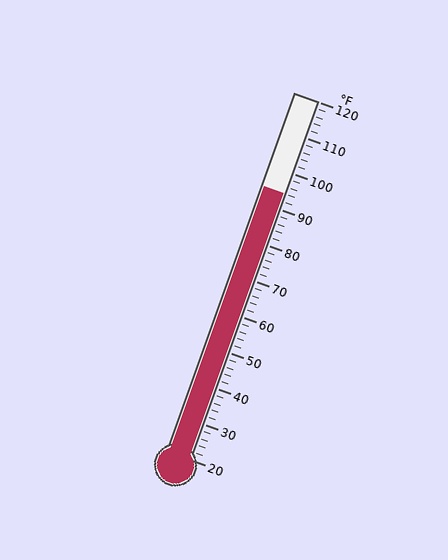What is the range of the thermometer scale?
The thermometer scale ranges from 20°F to 120°F.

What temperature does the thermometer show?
The thermometer shows approximately 94°F.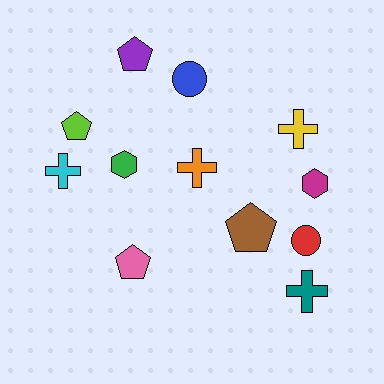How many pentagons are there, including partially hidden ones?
There are 4 pentagons.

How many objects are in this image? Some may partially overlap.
There are 12 objects.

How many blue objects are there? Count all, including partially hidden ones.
There is 1 blue object.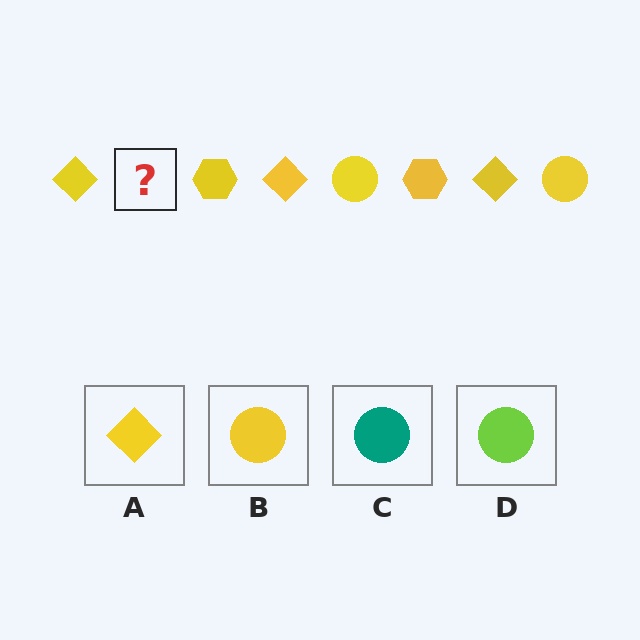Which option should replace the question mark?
Option B.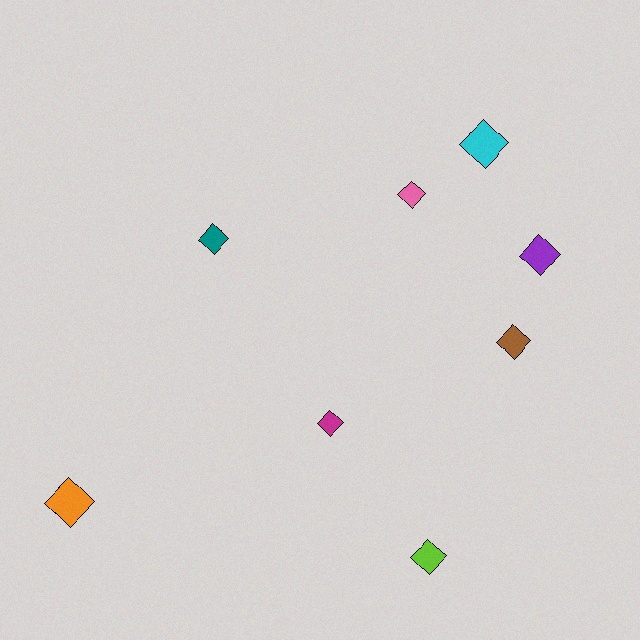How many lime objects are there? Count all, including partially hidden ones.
There is 1 lime object.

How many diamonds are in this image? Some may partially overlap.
There are 8 diamonds.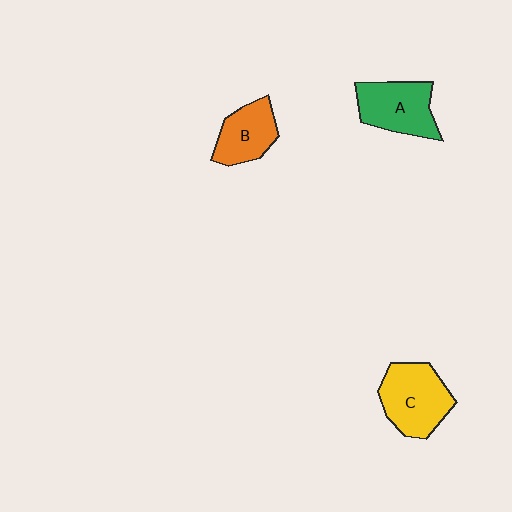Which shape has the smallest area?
Shape B (orange).